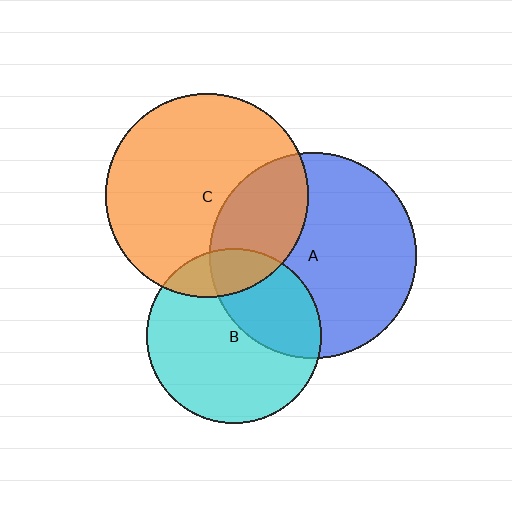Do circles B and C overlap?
Yes.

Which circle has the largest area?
Circle A (blue).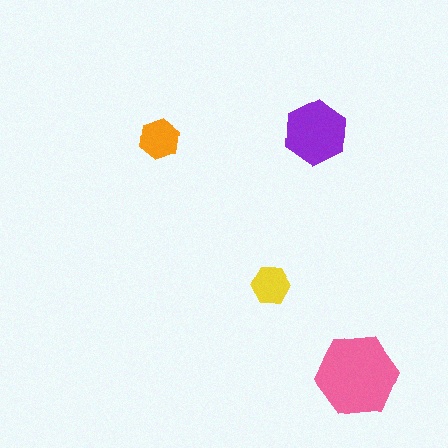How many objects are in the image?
There are 4 objects in the image.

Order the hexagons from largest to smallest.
the pink one, the purple one, the orange one, the yellow one.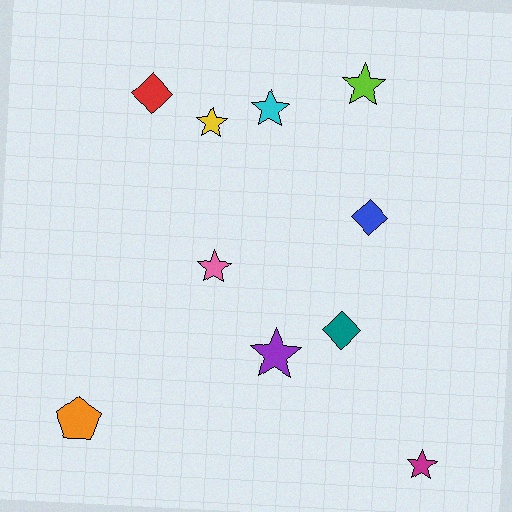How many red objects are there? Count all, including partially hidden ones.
There is 1 red object.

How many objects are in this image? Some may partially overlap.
There are 10 objects.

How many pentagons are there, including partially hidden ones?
There is 1 pentagon.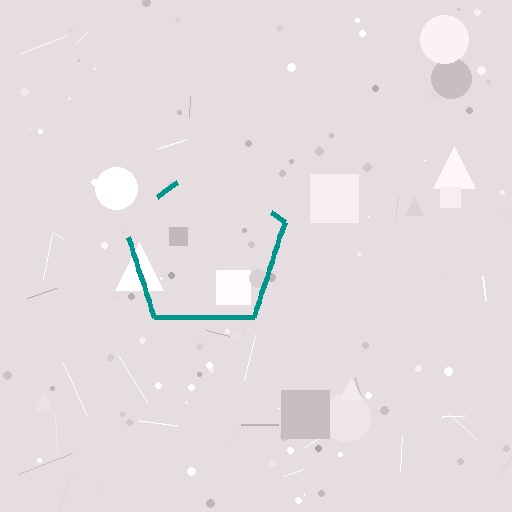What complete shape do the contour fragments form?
The contour fragments form a pentagon.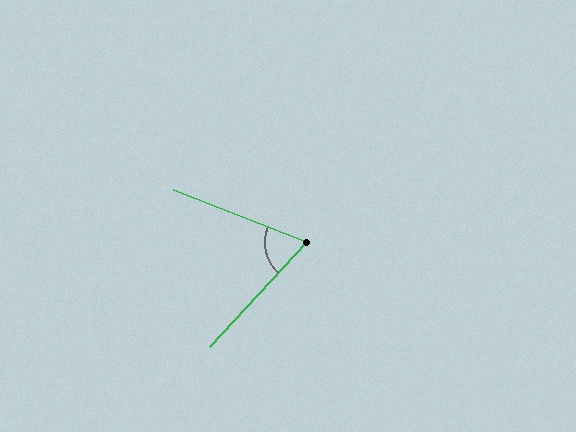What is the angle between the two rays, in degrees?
Approximately 69 degrees.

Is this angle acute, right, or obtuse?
It is acute.